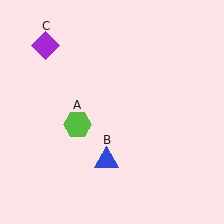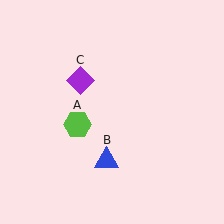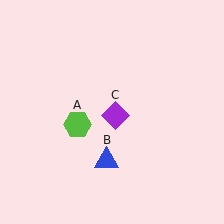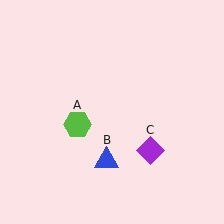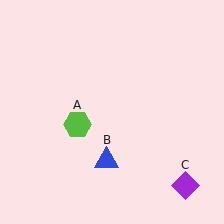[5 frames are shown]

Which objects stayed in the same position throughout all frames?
Lime hexagon (object A) and blue triangle (object B) remained stationary.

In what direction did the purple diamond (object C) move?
The purple diamond (object C) moved down and to the right.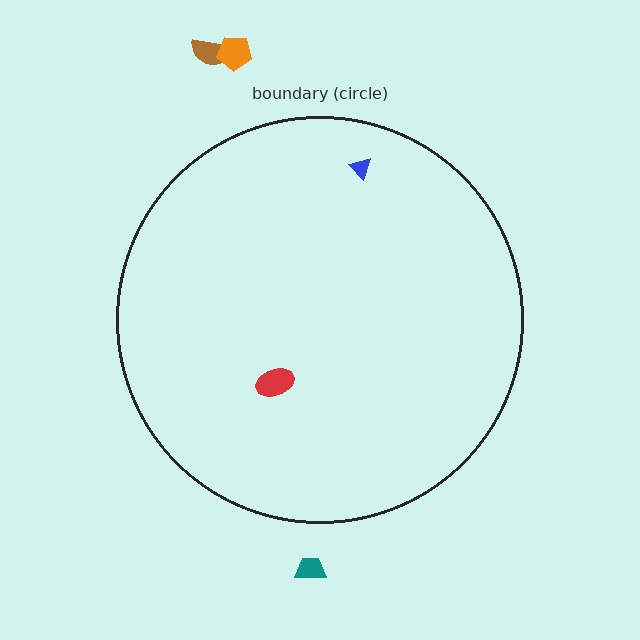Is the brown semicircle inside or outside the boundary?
Outside.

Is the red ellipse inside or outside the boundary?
Inside.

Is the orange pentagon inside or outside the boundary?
Outside.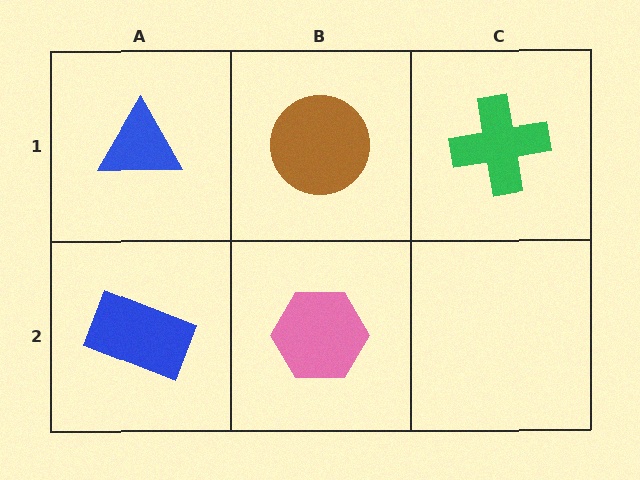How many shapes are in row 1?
3 shapes.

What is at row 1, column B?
A brown circle.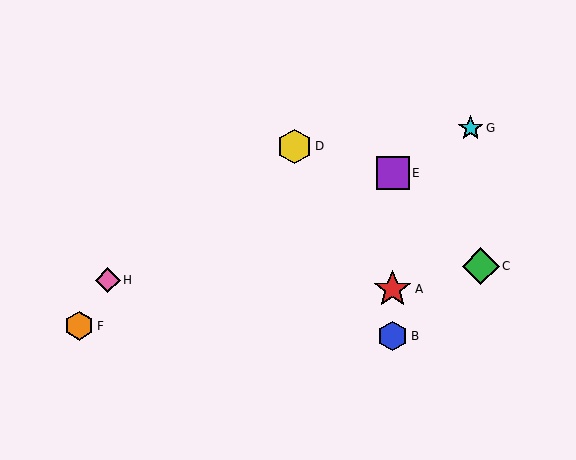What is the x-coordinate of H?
Object H is at x≈108.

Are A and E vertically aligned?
Yes, both are at x≈393.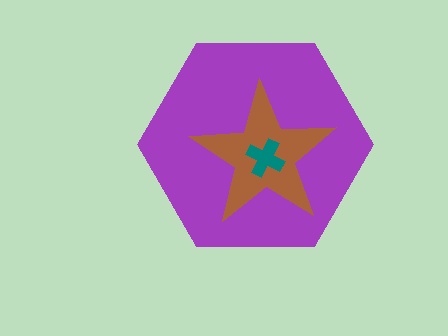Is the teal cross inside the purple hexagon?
Yes.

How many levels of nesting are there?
3.